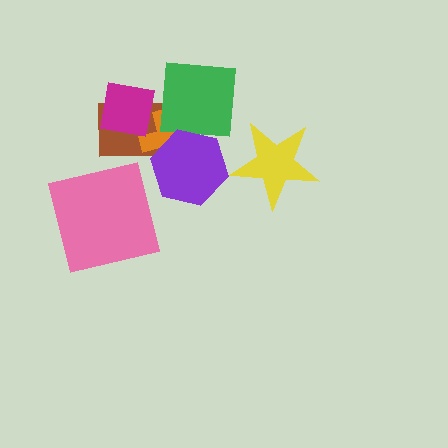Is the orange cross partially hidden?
Yes, it is partially covered by another shape.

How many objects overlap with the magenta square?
3 objects overlap with the magenta square.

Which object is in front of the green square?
The purple hexagon is in front of the green square.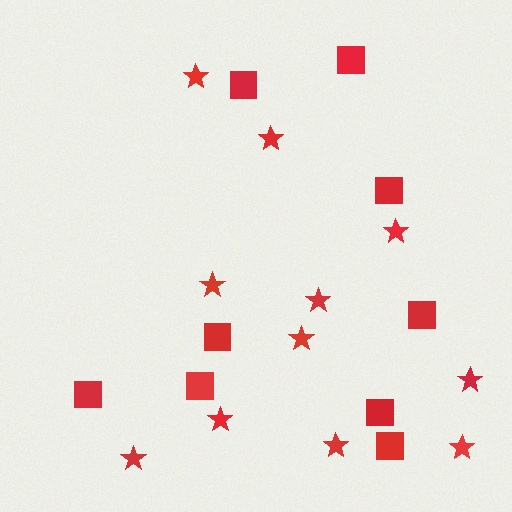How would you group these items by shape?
There are 2 groups: one group of stars (11) and one group of squares (9).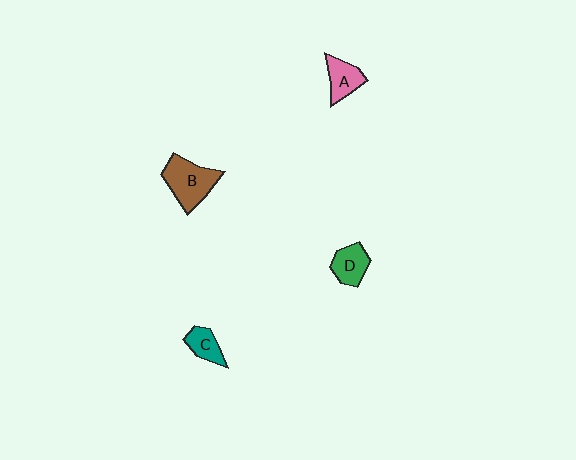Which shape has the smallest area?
Shape C (teal).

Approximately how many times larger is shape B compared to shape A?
Approximately 1.7 times.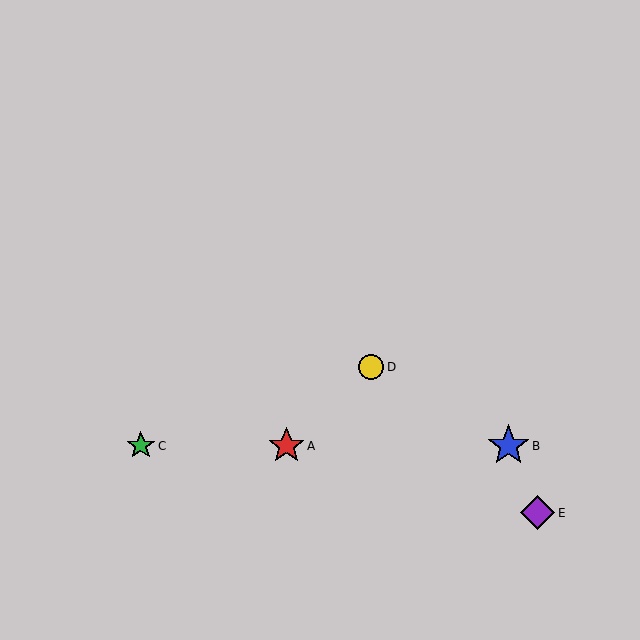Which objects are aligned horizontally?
Objects A, B, C are aligned horizontally.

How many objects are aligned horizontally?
3 objects (A, B, C) are aligned horizontally.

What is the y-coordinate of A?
Object A is at y≈446.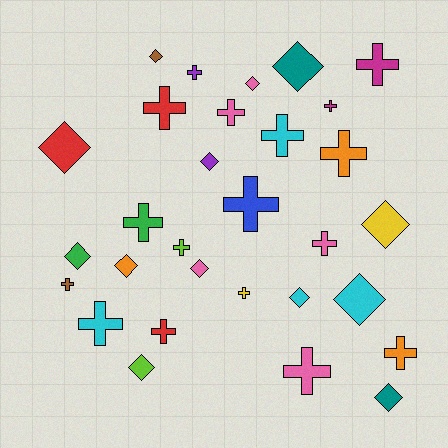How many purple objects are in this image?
There are 2 purple objects.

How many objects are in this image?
There are 30 objects.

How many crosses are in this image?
There are 17 crosses.